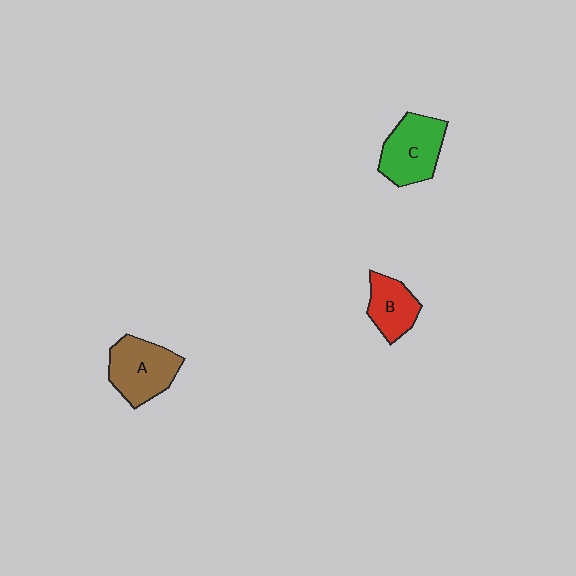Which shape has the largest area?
Shape A (brown).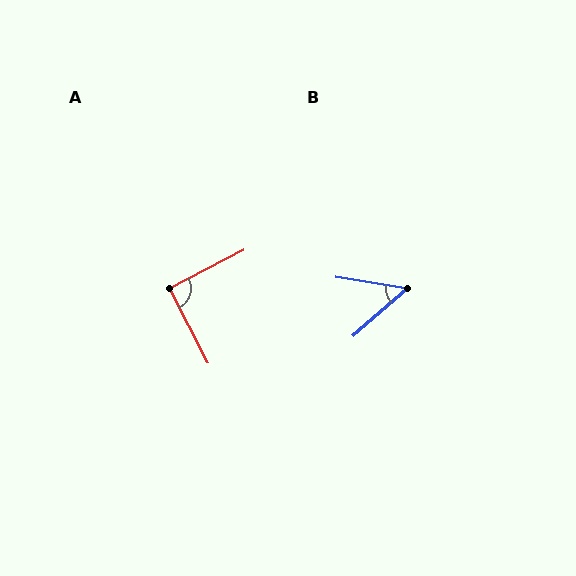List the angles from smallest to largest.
B (50°), A (90°).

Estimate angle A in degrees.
Approximately 90 degrees.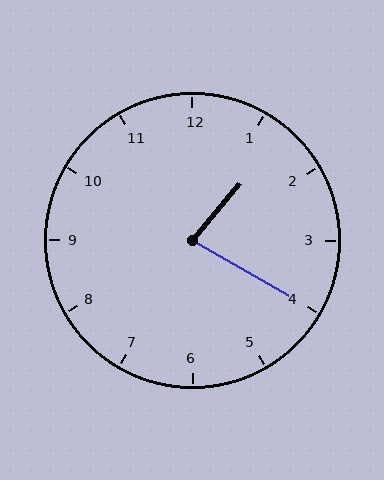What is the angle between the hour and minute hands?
Approximately 80 degrees.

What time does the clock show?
1:20.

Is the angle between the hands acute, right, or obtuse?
It is acute.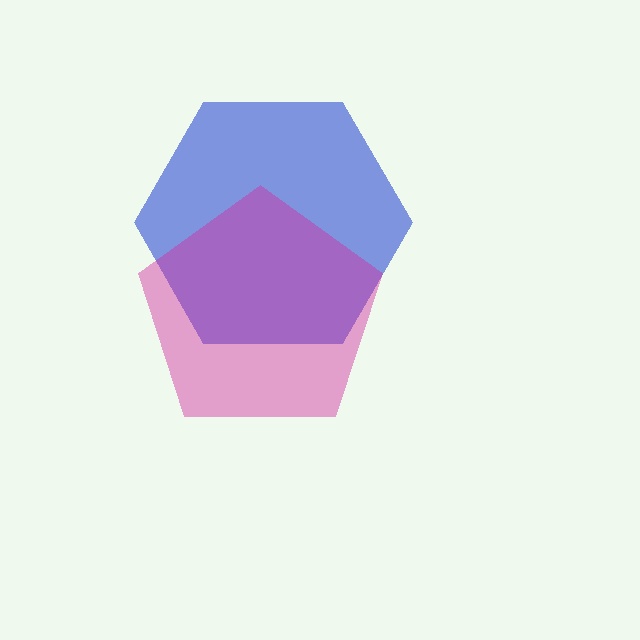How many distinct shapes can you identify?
There are 2 distinct shapes: a blue hexagon, a magenta pentagon.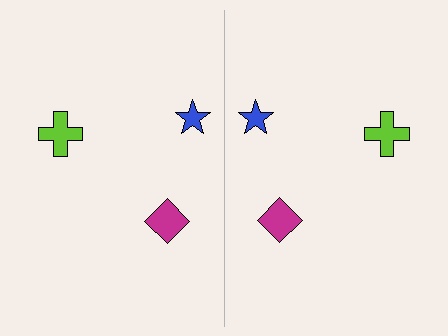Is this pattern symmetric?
Yes, this pattern has bilateral (reflection) symmetry.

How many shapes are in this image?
There are 6 shapes in this image.